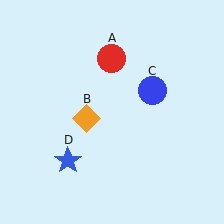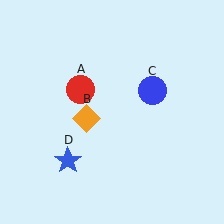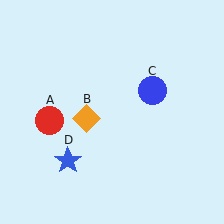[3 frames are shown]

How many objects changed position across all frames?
1 object changed position: red circle (object A).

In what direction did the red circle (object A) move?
The red circle (object A) moved down and to the left.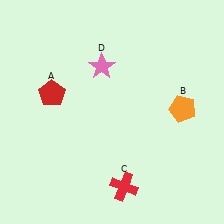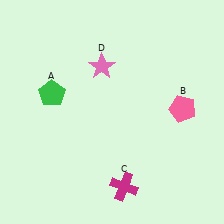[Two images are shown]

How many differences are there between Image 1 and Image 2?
There are 3 differences between the two images.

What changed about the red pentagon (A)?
In Image 1, A is red. In Image 2, it changed to green.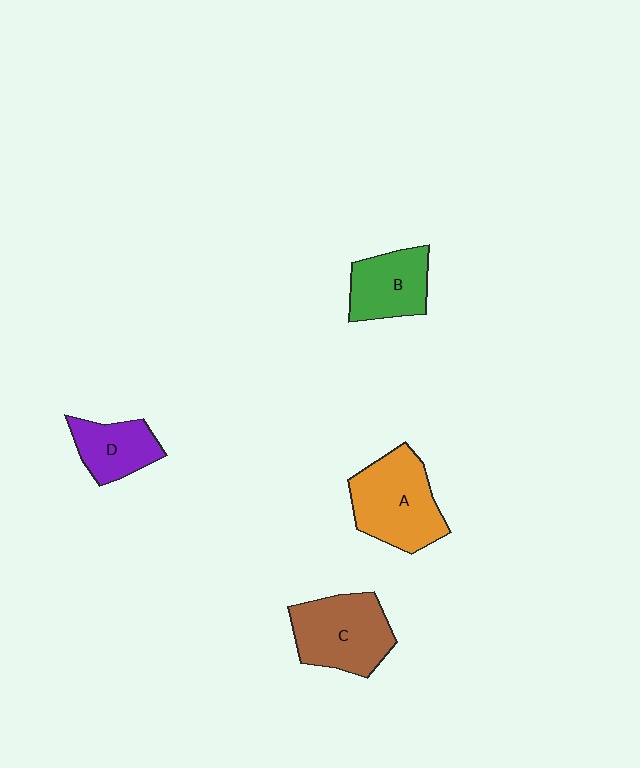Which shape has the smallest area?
Shape D (purple).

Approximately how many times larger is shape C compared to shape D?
Approximately 1.5 times.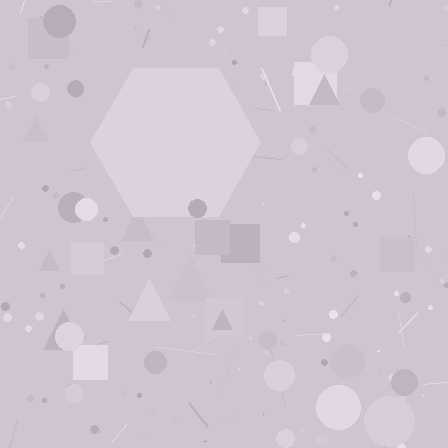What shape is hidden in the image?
A hexagon is hidden in the image.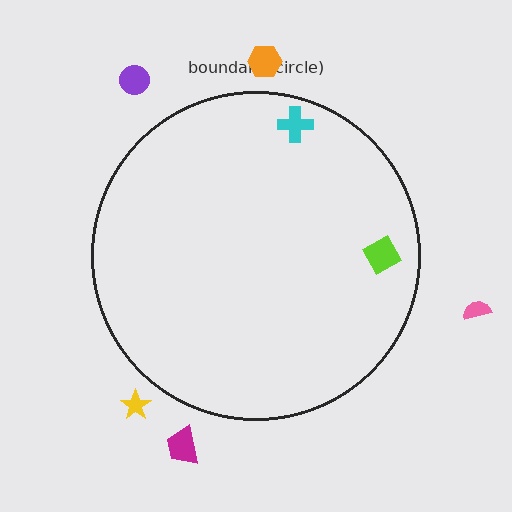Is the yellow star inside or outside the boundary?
Outside.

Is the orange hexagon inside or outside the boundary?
Outside.